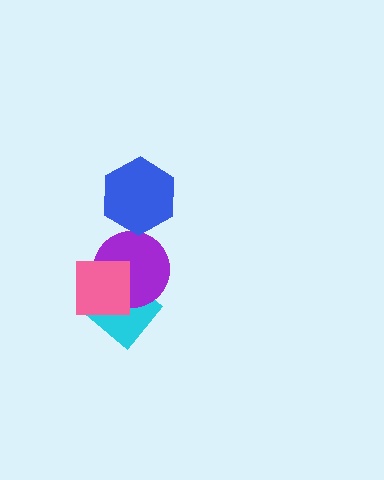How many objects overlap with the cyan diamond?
2 objects overlap with the cyan diamond.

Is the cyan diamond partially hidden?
Yes, it is partially covered by another shape.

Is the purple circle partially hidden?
Yes, it is partially covered by another shape.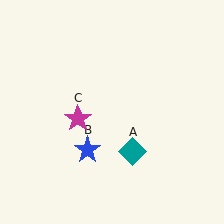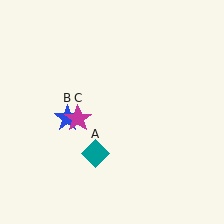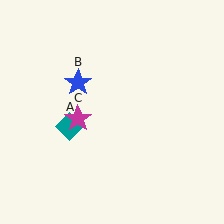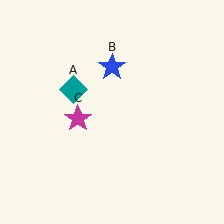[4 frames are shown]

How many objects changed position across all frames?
2 objects changed position: teal diamond (object A), blue star (object B).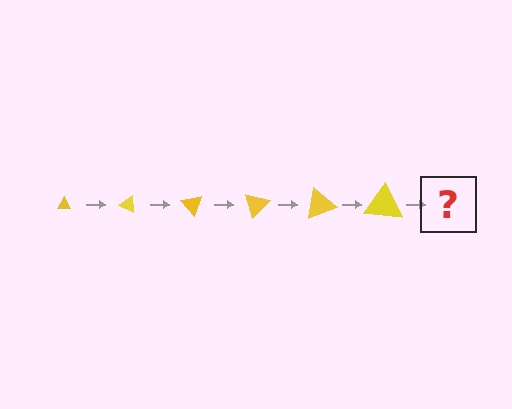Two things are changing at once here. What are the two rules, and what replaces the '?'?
The two rules are that the triangle grows larger each step and it rotates 25 degrees each step. The '?' should be a triangle, larger than the previous one and rotated 150 degrees from the start.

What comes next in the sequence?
The next element should be a triangle, larger than the previous one and rotated 150 degrees from the start.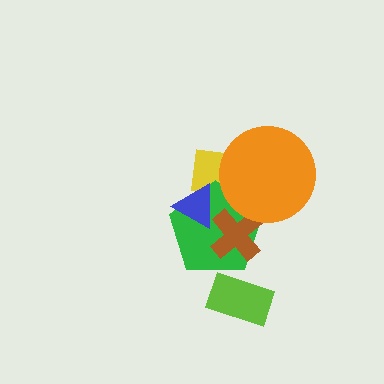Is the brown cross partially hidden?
No, no other shape covers it.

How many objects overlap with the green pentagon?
4 objects overlap with the green pentagon.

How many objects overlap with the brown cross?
1 object overlaps with the brown cross.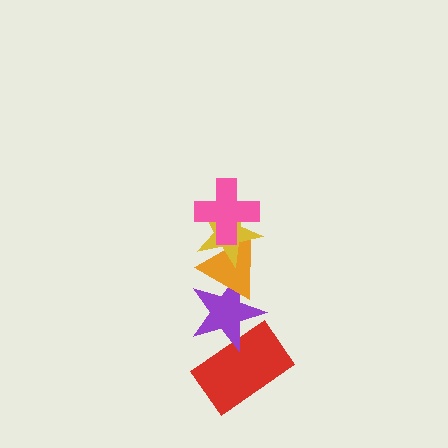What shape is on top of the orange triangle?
The yellow star is on top of the orange triangle.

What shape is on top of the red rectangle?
The purple star is on top of the red rectangle.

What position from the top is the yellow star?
The yellow star is 2nd from the top.